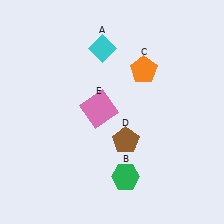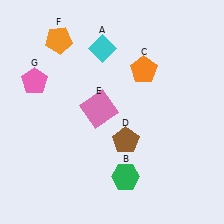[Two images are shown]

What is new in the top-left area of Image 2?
An orange pentagon (F) was added in the top-left area of Image 2.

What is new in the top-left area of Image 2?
A pink pentagon (G) was added in the top-left area of Image 2.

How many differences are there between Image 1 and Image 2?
There are 2 differences between the two images.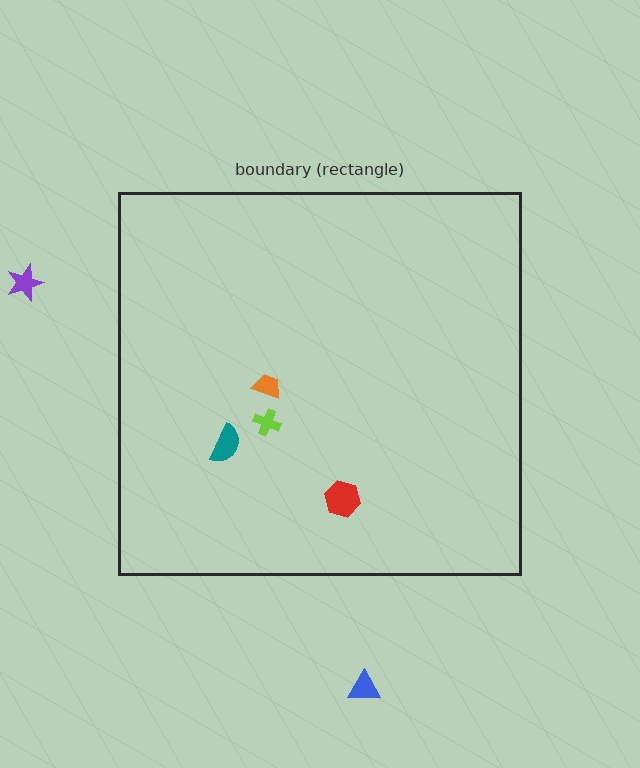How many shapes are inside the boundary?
4 inside, 2 outside.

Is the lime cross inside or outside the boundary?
Inside.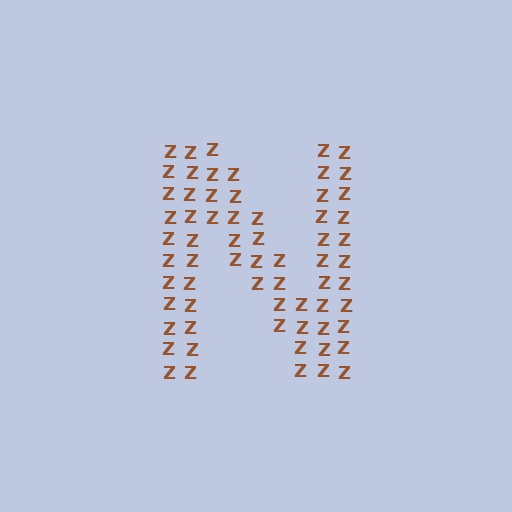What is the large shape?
The large shape is the letter N.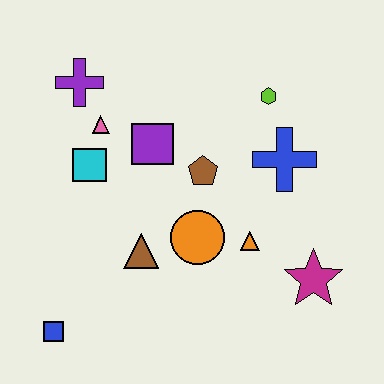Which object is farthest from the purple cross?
The magenta star is farthest from the purple cross.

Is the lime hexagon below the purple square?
No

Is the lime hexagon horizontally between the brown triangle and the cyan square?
No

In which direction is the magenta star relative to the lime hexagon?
The magenta star is below the lime hexagon.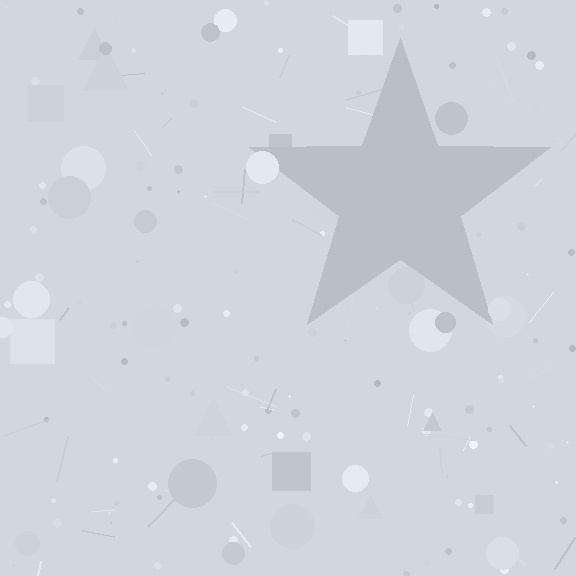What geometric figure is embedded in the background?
A star is embedded in the background.